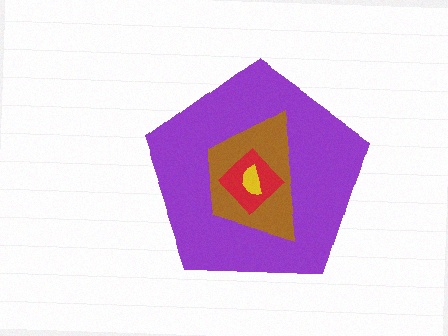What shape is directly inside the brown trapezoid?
The red diamond.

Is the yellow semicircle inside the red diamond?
Yes.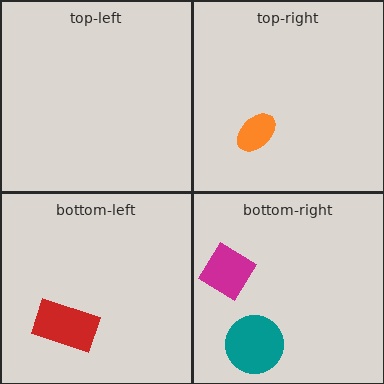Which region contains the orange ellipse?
The top-right region.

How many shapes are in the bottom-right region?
2.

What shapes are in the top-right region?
The orange ellipse.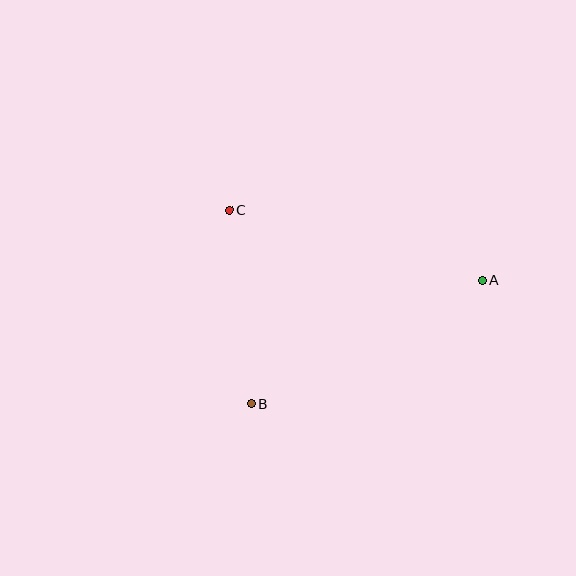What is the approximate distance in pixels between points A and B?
The distance between A and B is approximately 261 pixels.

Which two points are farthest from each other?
Points A and C are farthest from each other.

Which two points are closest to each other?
Points B and C are closest to each other.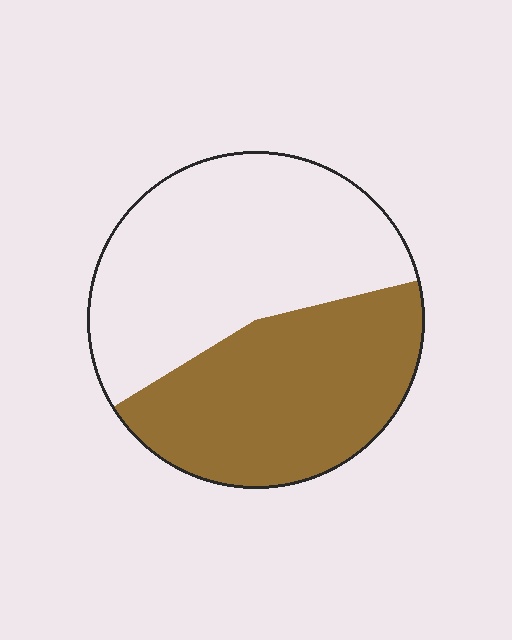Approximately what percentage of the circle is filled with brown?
Approximately 45%.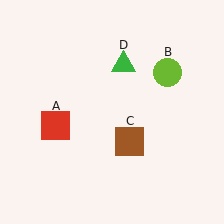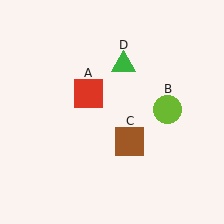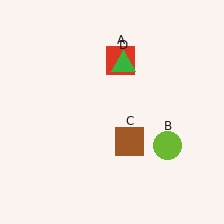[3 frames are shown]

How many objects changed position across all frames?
2 objects changed position: red square (object A), lime circle (object B).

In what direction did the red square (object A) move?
The red square (object A) moved up and to the right.